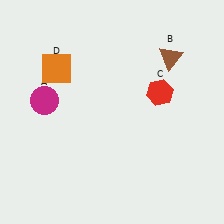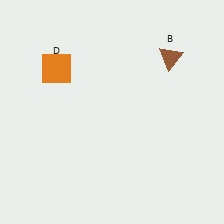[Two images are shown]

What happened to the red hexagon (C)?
The red hexagon (C) was removed in Image 2. It was in the top-right area of Image 1.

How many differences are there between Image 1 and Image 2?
There are 2 differences between the two images.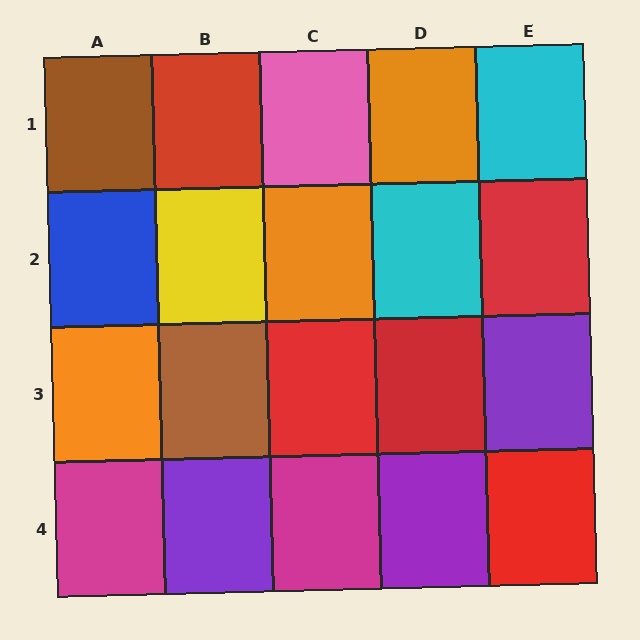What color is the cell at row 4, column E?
Red.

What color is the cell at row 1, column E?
Cyan.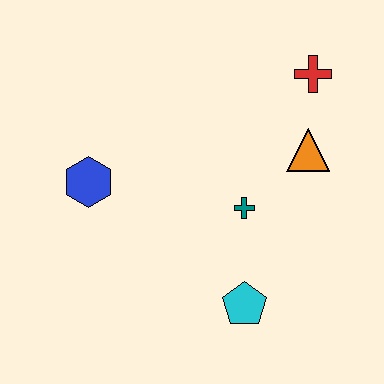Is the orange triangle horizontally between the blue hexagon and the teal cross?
No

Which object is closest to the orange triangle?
The red cross is closest to the orange triangle.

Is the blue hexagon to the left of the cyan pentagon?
Yes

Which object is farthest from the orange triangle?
The blue hexagon is farthest from the orange triangle.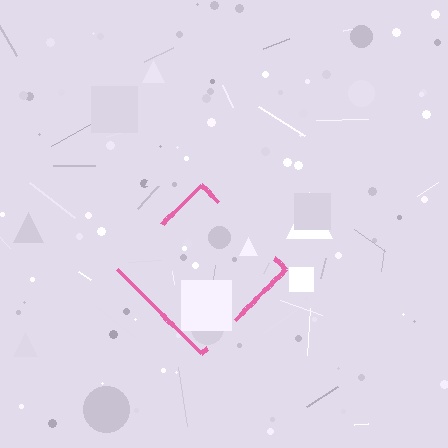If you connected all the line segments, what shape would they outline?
They would outline a diamond.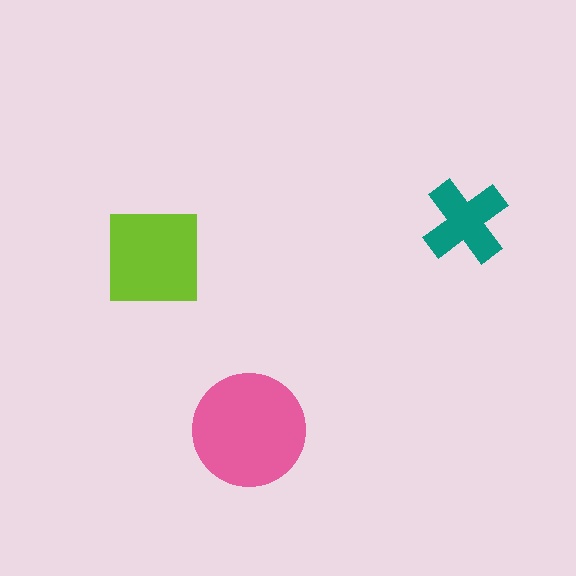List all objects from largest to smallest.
The pink circle, the lime square, the teal cross.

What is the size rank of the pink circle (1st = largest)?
1st.